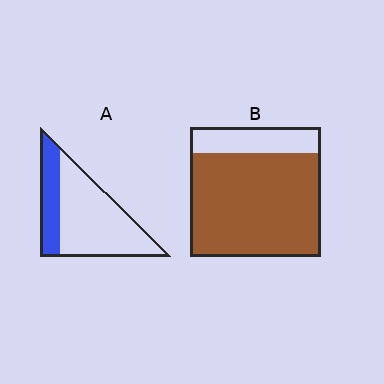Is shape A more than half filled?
No.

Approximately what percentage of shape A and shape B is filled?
A is approximately 30% and B is approximately 80%.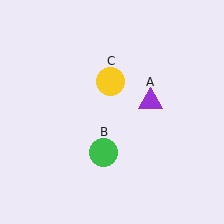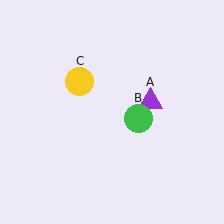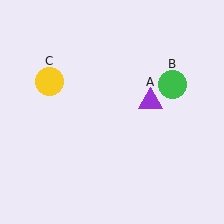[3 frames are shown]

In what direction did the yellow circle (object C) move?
The yellow circle (object C) moved left.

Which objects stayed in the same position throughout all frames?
Purple triangle (object A) remained stationary.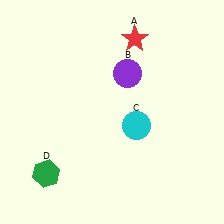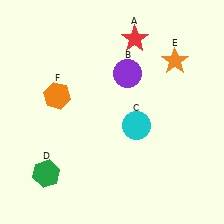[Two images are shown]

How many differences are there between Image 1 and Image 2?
There are 2 differences between the two images.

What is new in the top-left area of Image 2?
An orange hexagon (F) was added in the top-left area of Image 2.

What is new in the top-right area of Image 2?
An orange star (E) was added in the top-right area of Image 2.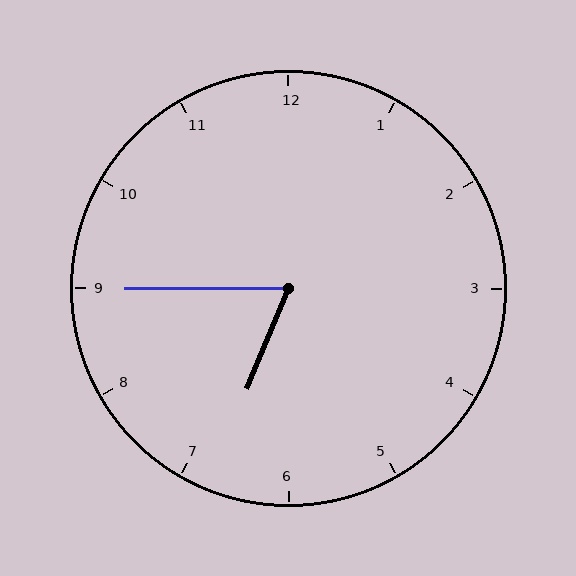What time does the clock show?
6:45.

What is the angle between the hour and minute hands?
Approximately 68 degrees.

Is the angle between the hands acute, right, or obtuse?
It is acute.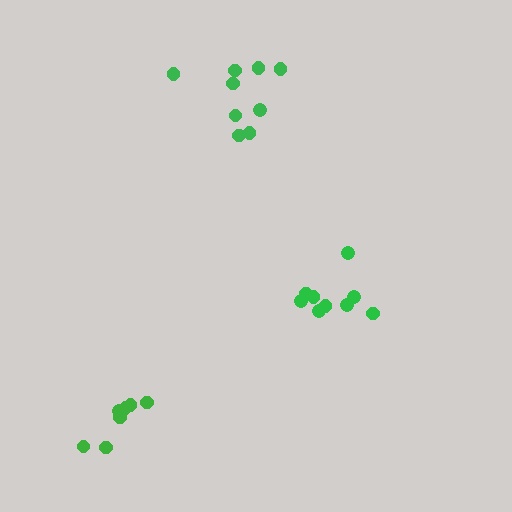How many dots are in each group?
Group 1: 9 dots, Group 2: 9 dots, Group 3: 7 dots (25 total).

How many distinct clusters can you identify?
There are 3 distinct clusters.